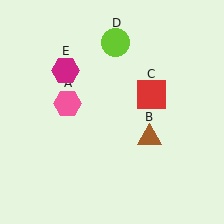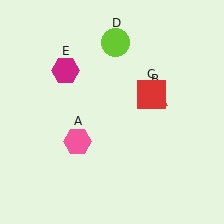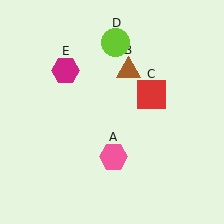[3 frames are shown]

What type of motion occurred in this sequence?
The pink hexagon (object A), brown triangle (object B) rotated counterclockwise around the center of the scene.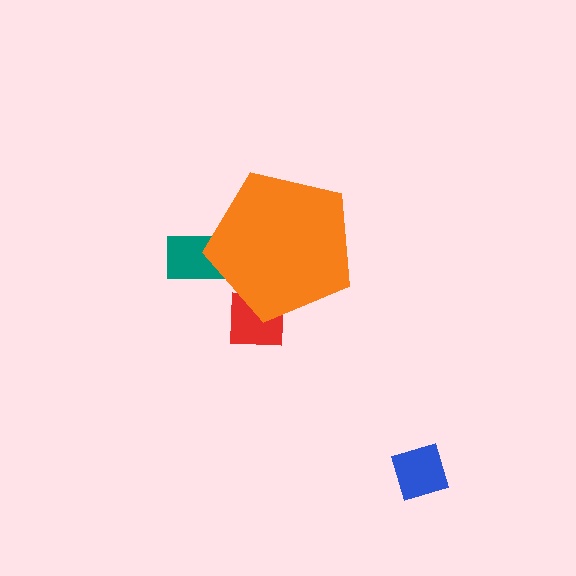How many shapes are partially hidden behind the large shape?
2 shapes are partially hidden.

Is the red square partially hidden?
Yes, the red square is partially hidden behind the orange pentagon.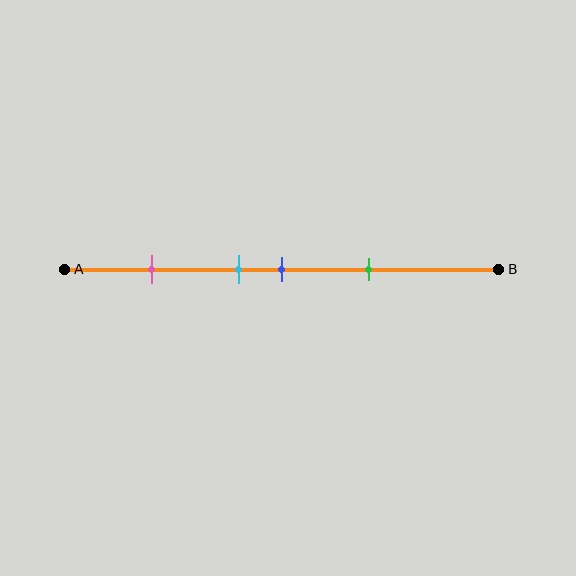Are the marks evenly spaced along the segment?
No, the marks are not evenly spaced.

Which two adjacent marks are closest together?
The cyan and blue marks are the closest adjacent pair.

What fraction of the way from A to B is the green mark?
The green mark is approximately 70% (0.7) of the way from A to B.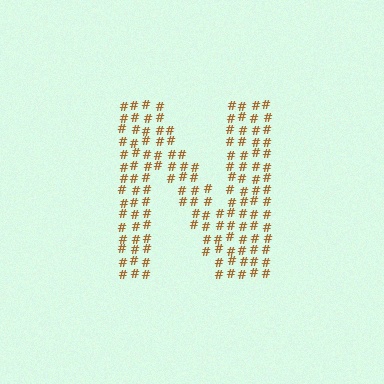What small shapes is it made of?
It is made of small hash symbols.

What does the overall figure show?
The overall figure shows the letter N.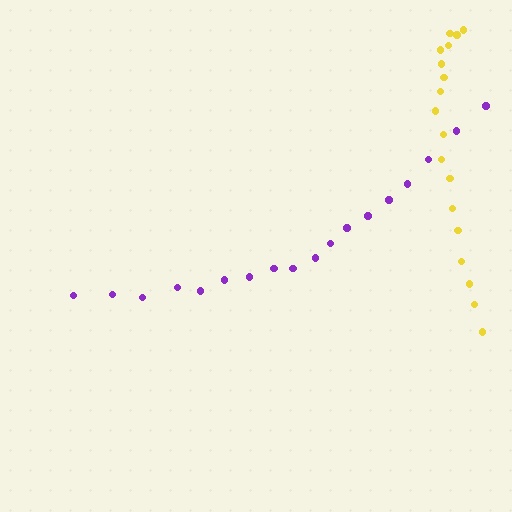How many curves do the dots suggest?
There are 2 distinct paths.